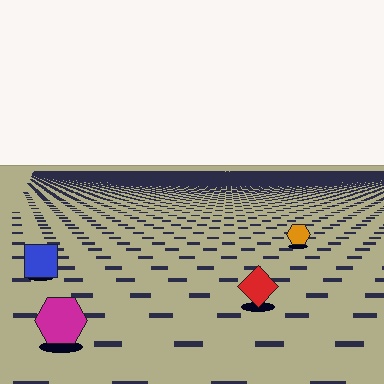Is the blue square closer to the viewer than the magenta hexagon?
No. The magenta hexagon is closer — you can tell from the texture gradient: the ground texture is coarser near it.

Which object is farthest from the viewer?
The orange hexagon is farthest from the viewer. It appears smaller and the ground texture around it is denser.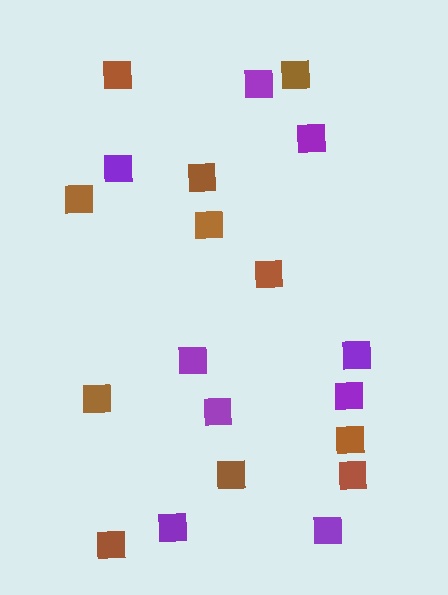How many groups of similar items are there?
There are 2 groups: one group of purple squares (9) and one group of brown squares (11).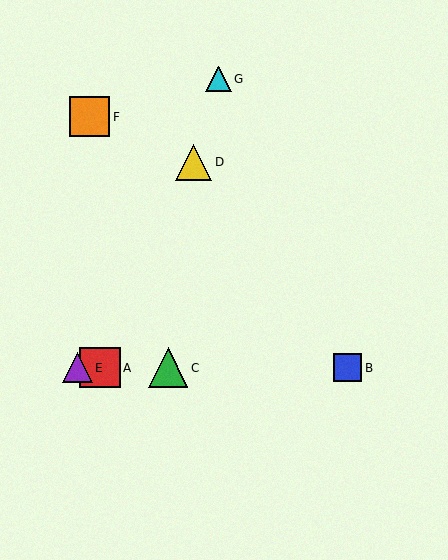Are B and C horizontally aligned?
Yes, both are at y≈368.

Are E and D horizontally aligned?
No, E is at y≈368 and D is at y≈162.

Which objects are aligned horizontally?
Objects A, B, C, E are aligned horizontally.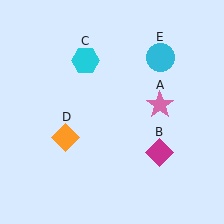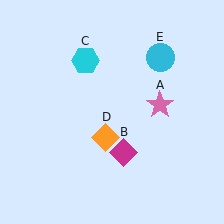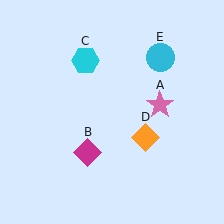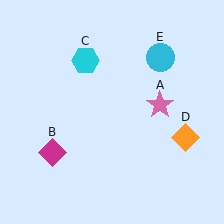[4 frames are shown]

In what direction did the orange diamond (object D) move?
The orange diamond (object D) moved right.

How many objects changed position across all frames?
2 objects changed position: magenta diamond (object B), orange diamond (object D).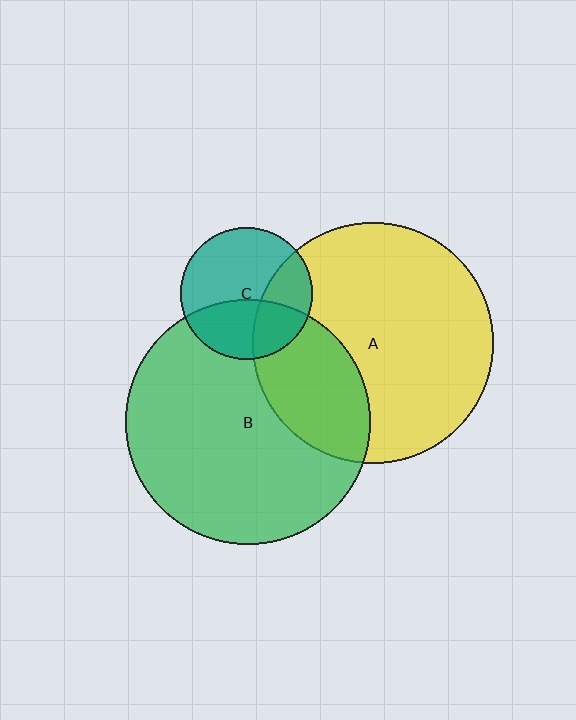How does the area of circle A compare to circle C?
Approximately 3.3 times.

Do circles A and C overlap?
Yes.